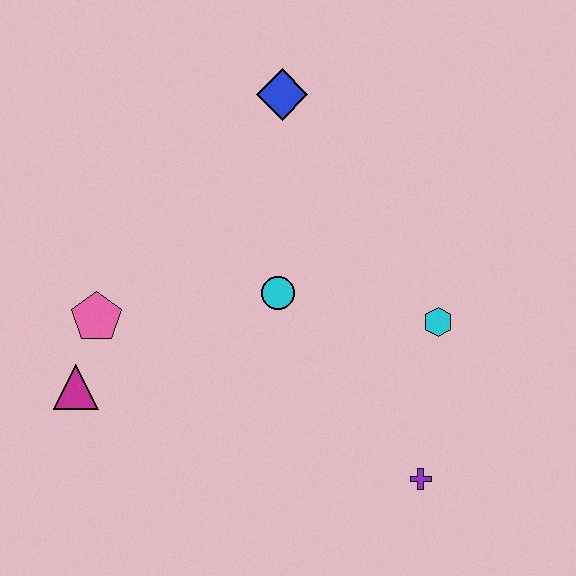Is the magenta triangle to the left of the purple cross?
Yes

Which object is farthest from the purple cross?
The blue diamond is farthest from the purple cross.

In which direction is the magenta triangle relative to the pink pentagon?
The magenta triangle is below the pink pentagon.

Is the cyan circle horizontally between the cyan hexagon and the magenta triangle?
Yes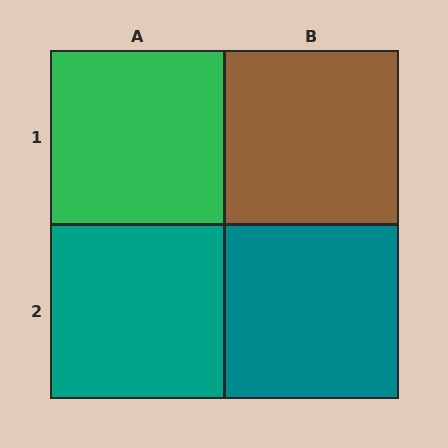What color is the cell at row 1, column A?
Green.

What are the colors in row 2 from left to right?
Teal, teal.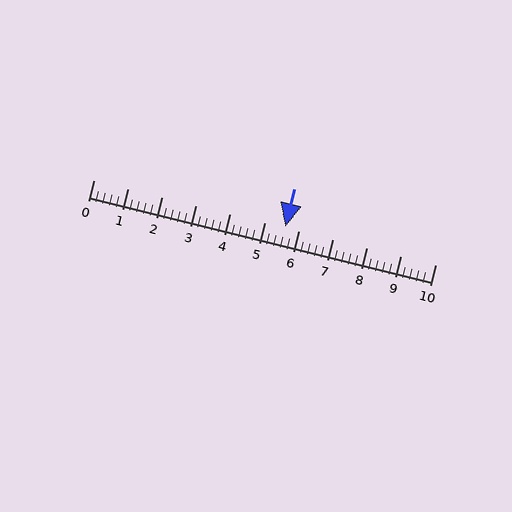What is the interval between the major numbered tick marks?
The major tick marks are spaced 1 units apart.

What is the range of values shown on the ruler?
The ruler shows values from 0 to 10.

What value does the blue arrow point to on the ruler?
The blue arrow points to approximately 5.6.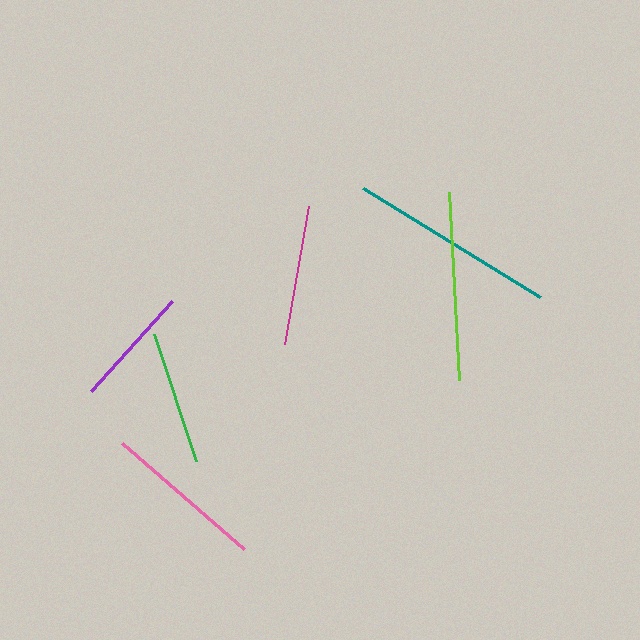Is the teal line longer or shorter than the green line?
The teal line is longer than the green line.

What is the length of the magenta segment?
The magenta segment is approximately 140 pixels long.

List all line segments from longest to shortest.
From longest to shortest: teal, lime, pink, magenta, green, purple.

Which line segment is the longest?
The teal line is the longest at approximately 208 pixels.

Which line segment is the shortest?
The purple line is the shortest at approximately 121 pixels.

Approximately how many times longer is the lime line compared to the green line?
The lime line is approximately 1.4 times the length of the green line.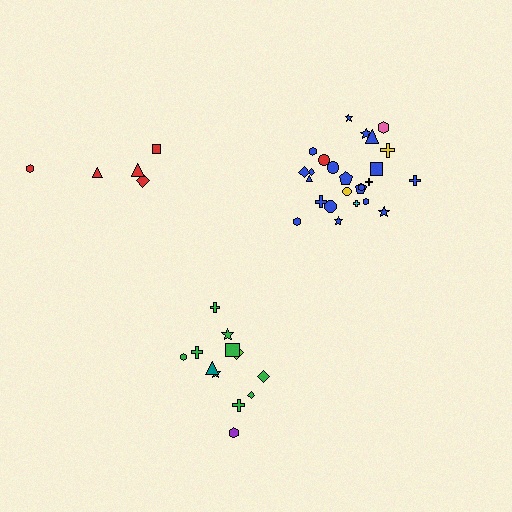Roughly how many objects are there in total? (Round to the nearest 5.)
Roughly 40 objects in total.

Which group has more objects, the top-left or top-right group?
The top-right group.